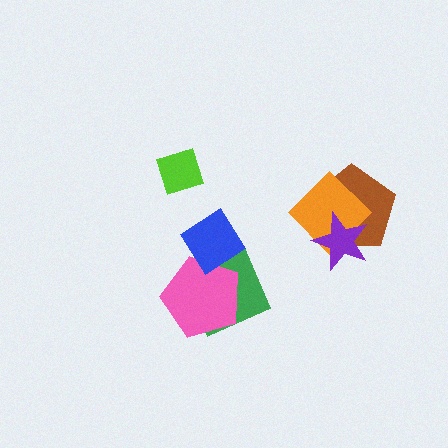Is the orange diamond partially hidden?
Yes, it is partially covered by another shape.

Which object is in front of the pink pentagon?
The blue diamond is in front of the pink pentagon.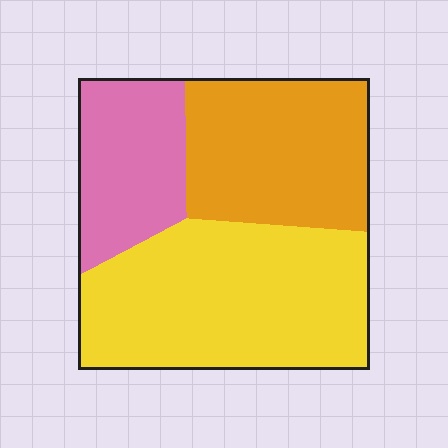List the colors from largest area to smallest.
From largest to smallest: yellow, orange, pink.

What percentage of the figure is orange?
Orange covers about 30% of the figure.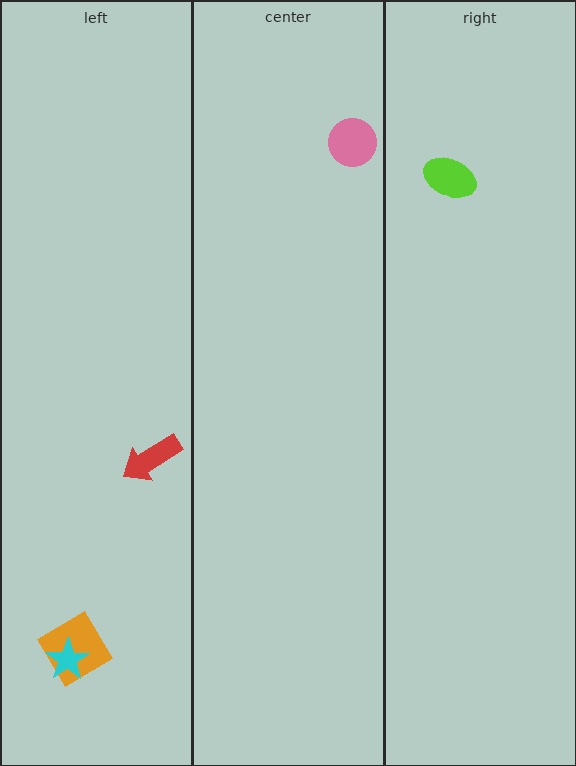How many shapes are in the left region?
3.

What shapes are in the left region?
The orange diamond, the cyan star, the red arrow.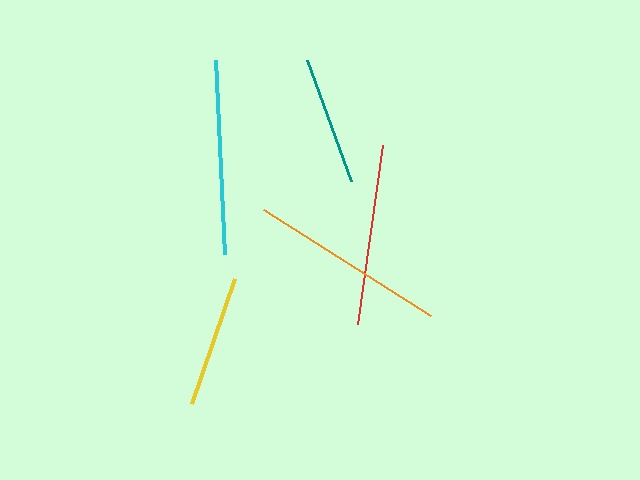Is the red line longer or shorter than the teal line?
The red line is longer than the teal line.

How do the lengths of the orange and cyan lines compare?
The orange and cyan lines are approximately the same length.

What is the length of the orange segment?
The orange segment is approximately 198 pixels long.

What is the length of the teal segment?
The teal segment is approximately 129 pixels long.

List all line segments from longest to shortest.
From longest to shortest: orange, cyan, red, yellow, teal.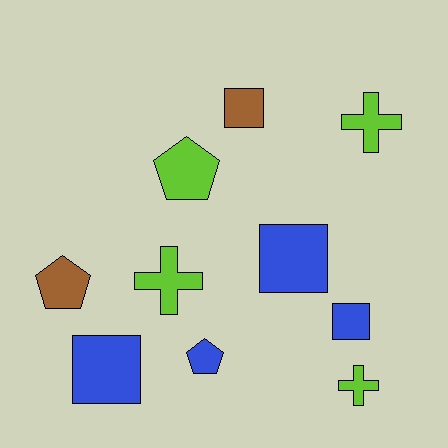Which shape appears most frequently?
Square, with 4 objects.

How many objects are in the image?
There are 10 objects.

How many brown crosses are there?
There are no brown crosses.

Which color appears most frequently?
Blue, with 4 objects.